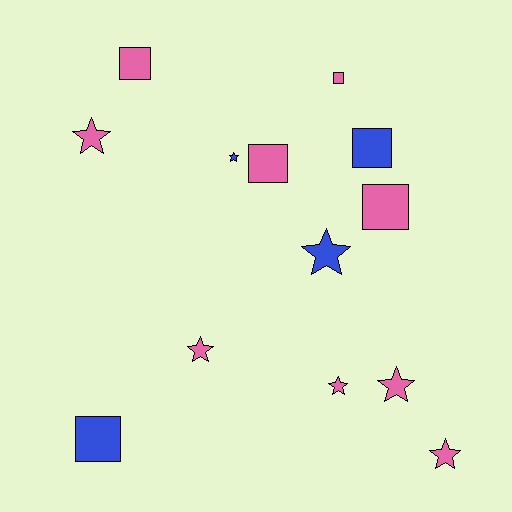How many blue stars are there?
There are 2 blue stars.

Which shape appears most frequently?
Star, with 7 objects.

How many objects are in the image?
There are 13 objects.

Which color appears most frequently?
Pink, with 9 objects.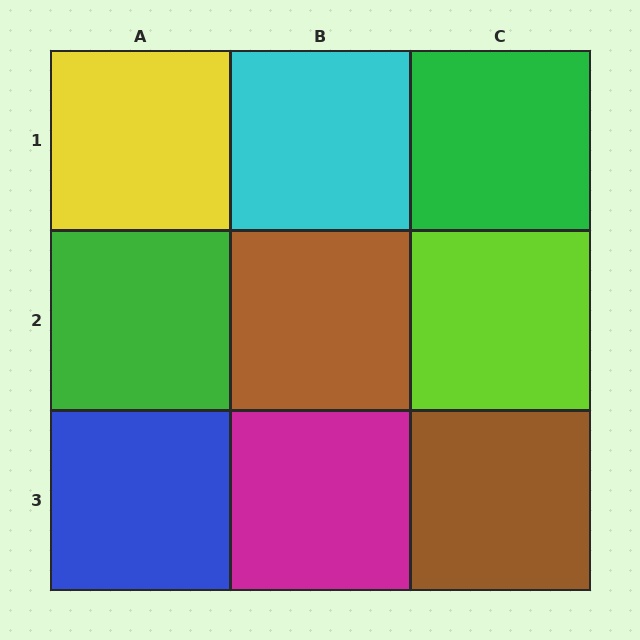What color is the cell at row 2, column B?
Brown.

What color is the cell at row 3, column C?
Brown.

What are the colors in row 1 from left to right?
Yellow, cyan, green.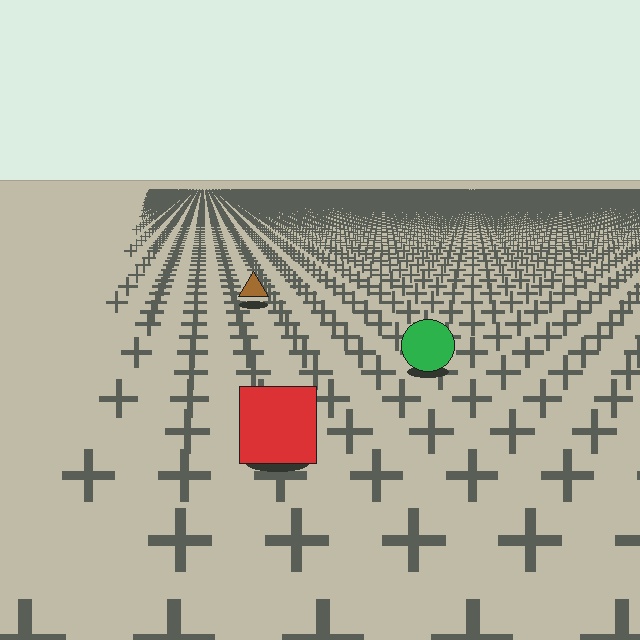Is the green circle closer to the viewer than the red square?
No. The red square is closer — you can tell from the texture gradient: the ground texture is coarser near it.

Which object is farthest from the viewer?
The brown triangle is farthest from the viewer. It appears smaller and the ground texture around it is denser.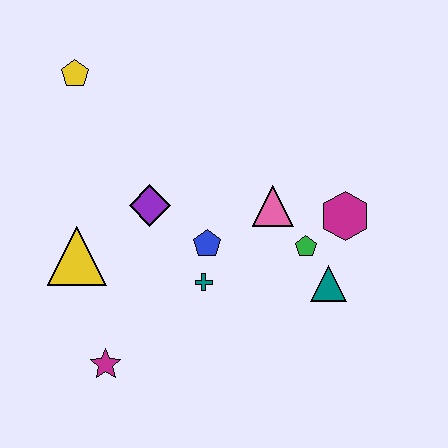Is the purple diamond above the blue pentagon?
Yes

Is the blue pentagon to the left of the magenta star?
No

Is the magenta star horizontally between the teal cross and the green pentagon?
No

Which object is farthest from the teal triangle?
The yellow pentagon is farthest from the teal triangle.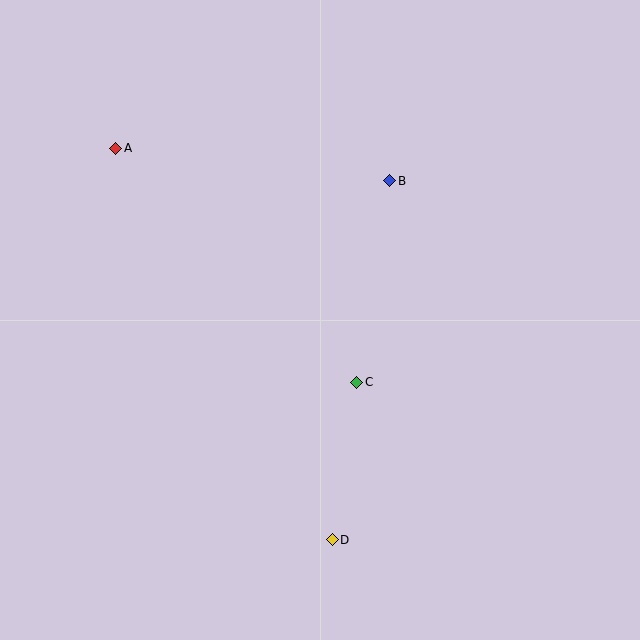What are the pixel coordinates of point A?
Point A is at (116, 148).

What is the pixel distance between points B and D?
The distance between B and D is 363 pixels.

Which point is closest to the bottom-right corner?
Point D is closest to the bottom-right corner.